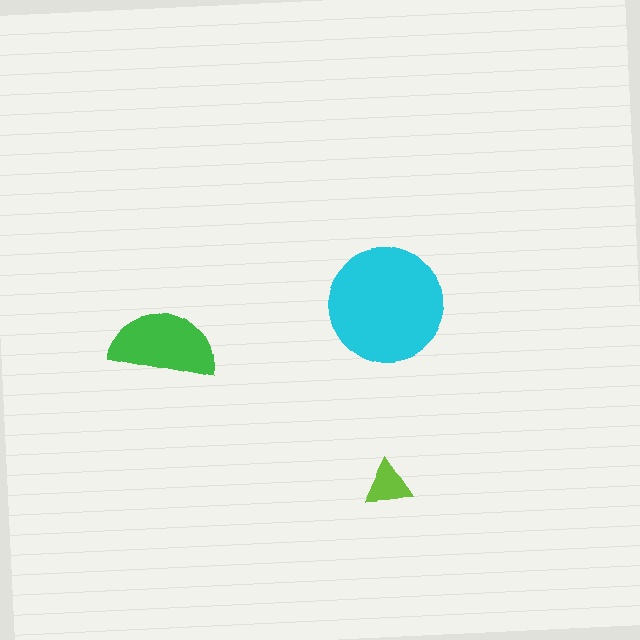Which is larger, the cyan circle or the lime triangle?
The cyan circle.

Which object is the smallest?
The lime triangle.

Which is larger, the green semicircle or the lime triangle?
The green semicircle.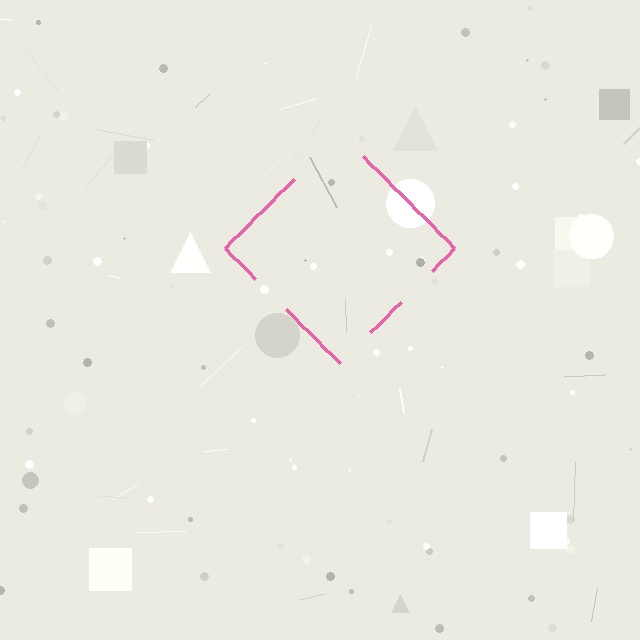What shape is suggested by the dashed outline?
The dashed outline suggests a diamond.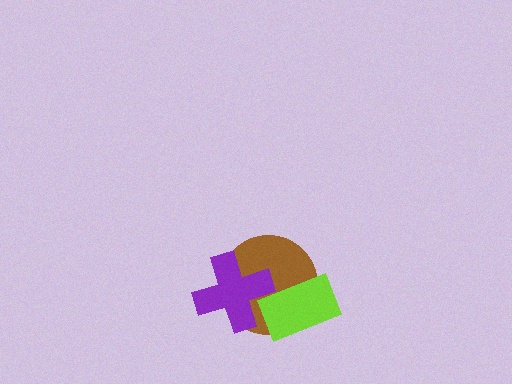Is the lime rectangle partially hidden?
No, no other shape covers it.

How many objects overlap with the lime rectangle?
2 objects overlap with the lime rectangle.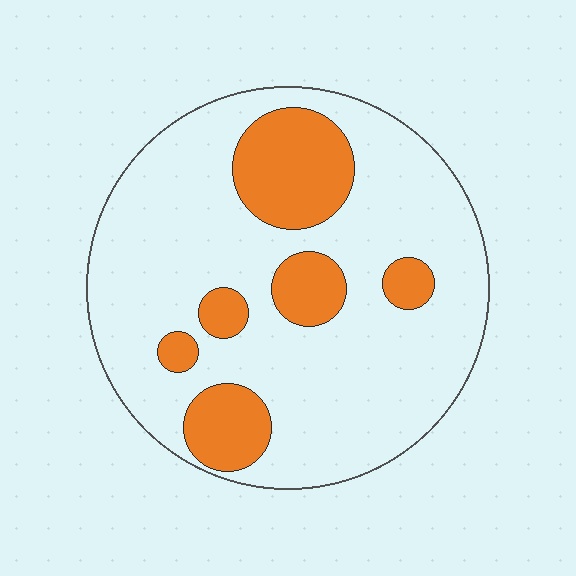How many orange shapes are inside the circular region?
6.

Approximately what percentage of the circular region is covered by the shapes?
Approximately 20%.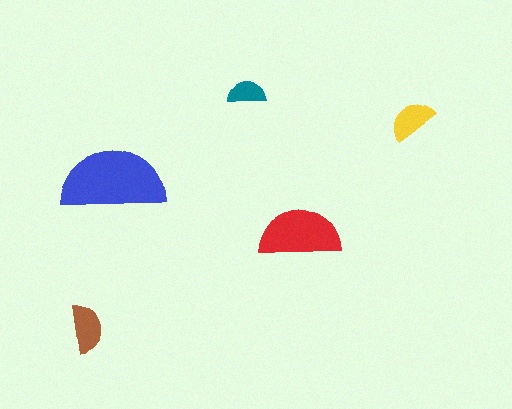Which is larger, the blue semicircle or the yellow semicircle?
The blue one.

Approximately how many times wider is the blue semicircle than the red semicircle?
About 1.5 times wider.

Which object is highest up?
The teal semicircle is topmost.